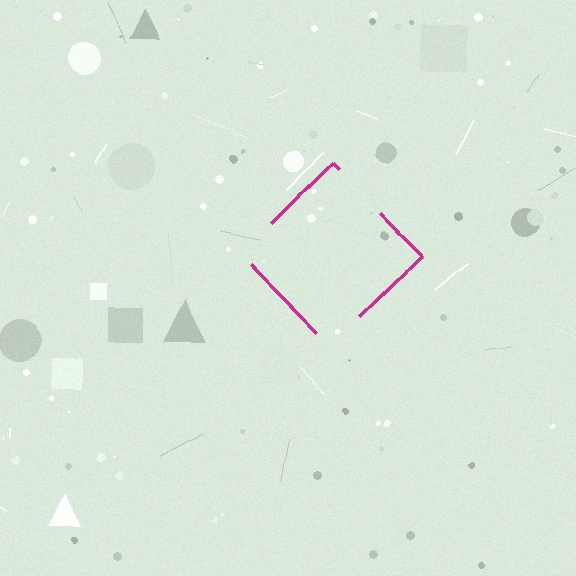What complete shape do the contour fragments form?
The contour fragments form a diamond.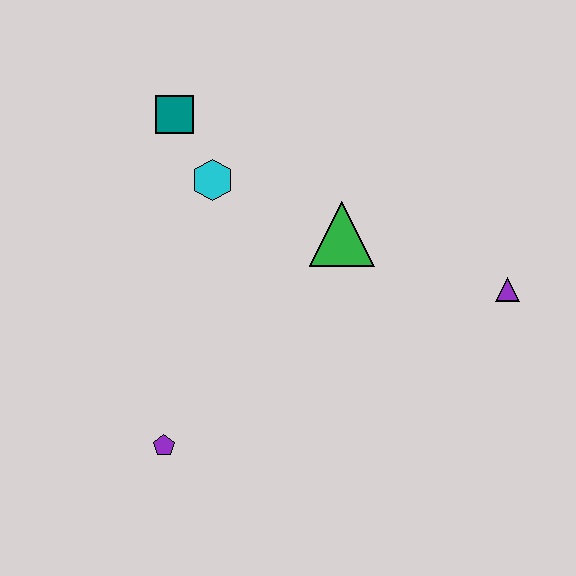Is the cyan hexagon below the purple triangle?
No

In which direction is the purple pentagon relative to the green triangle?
The purple pentagon is below the green triangle.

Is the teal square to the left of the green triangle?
Yes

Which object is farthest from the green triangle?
The purple pentagon is farthest from the green triangle.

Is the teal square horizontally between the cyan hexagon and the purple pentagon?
Yes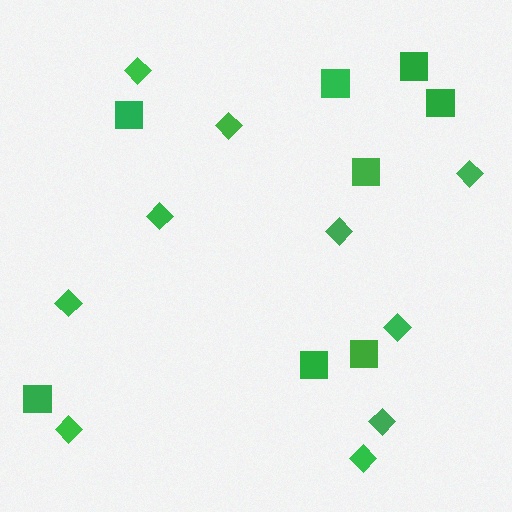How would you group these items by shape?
There are 2 groups: one group of squares (8) and one group of diamonds (10).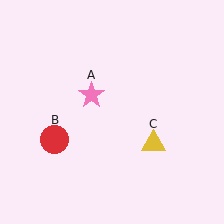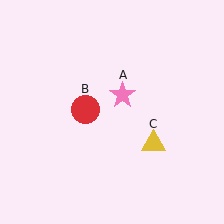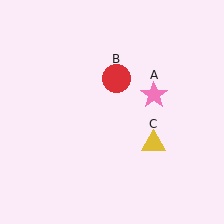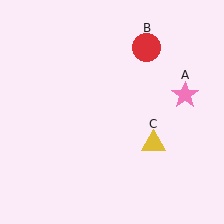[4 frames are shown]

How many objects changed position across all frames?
2 objects changed position: pink star (object A), red circle (object B).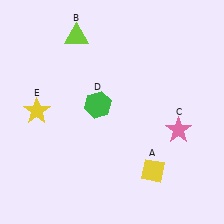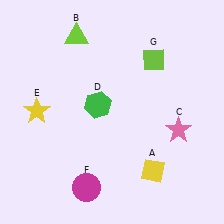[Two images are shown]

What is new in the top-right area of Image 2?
A lime diamond (G) was added in the top-right area of Image 2.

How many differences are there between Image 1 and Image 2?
There are 2 differences between the two images.